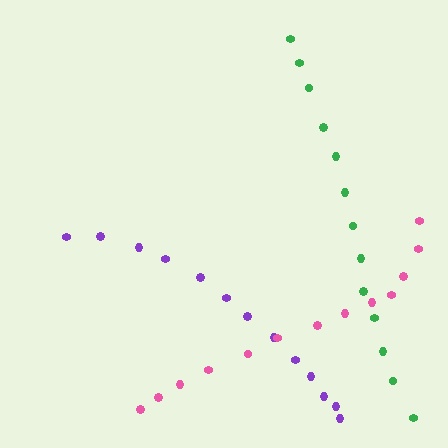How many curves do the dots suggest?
There are 3 distinct paths.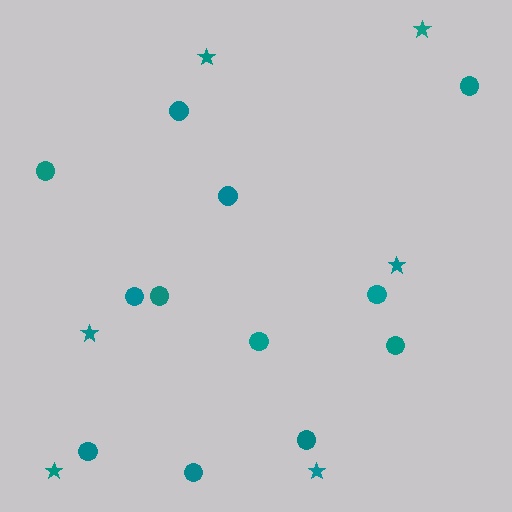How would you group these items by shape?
There are 2 groups: one group of circles (12) and one group of stars (6).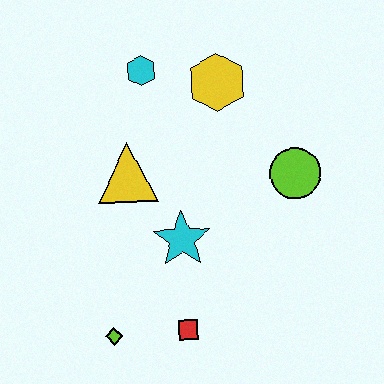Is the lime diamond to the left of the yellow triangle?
Yes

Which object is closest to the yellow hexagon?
The cyan hexagon is closest to the yellow hexagon.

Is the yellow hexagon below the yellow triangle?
No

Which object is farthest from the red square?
The cyan hexagon is farthest from the red square.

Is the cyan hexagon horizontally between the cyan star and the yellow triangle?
Yes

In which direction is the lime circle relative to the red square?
The lime circle is above the red square.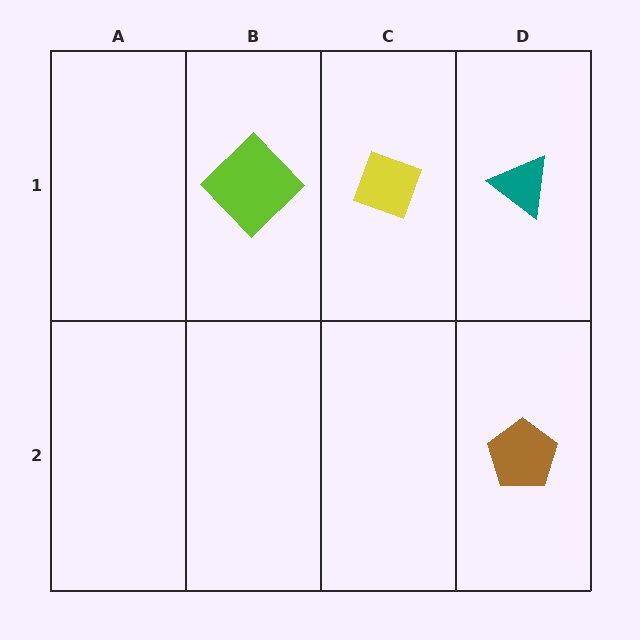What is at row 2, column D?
A brown pentagon.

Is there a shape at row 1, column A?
No, that cell is empty.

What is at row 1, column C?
A yellow diamond.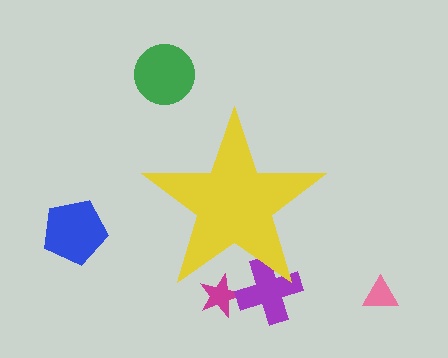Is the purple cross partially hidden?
Yes, the purple cross is partially hidden behind the yellow star.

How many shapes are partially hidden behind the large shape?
2 shapes are partially hidden.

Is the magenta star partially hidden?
Yes, the magenta star is partially hidden behind the yellow star.